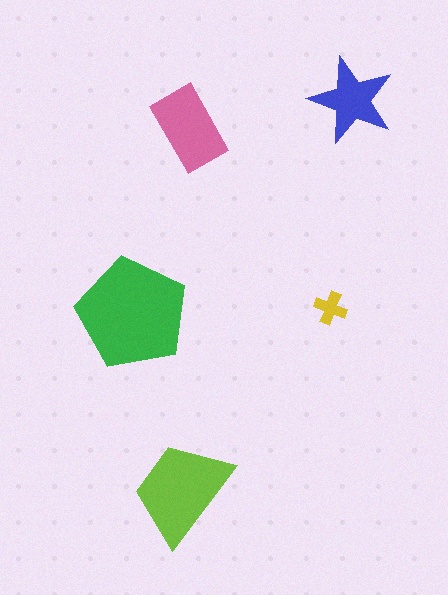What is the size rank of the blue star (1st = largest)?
4th.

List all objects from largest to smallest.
The green pentagon, the lime trapezoid, the pink rectangle, the blue star, the yellow cross.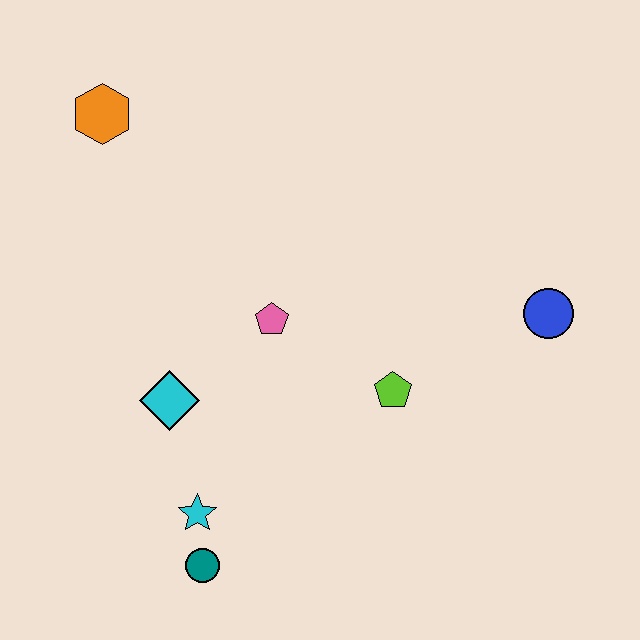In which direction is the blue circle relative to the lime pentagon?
The blue circle is to the right of the lime pentagon.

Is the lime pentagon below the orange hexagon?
Yes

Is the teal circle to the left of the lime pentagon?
Yes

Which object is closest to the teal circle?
The cyan star is closest to the teal circle.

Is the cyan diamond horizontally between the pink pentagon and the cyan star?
No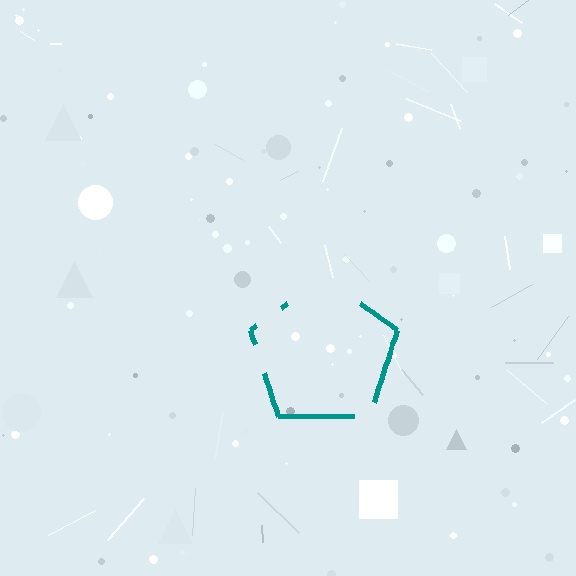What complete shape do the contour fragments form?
The contour fragments form a pentagon.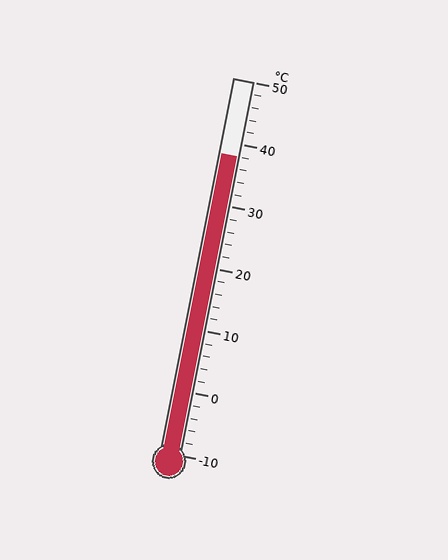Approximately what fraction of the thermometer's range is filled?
The thermometer is filled to approximately 80% of its range.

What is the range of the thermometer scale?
The thermometer scale ranges from -10°C to 50°C.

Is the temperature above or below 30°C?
The temperature is above 30°C.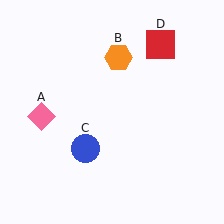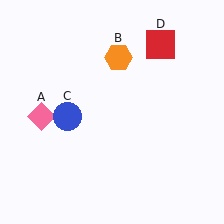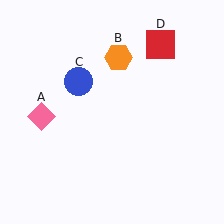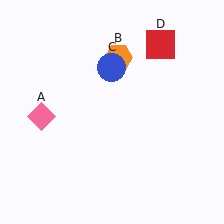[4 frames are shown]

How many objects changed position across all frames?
1 object changed position: blue circle (object C).